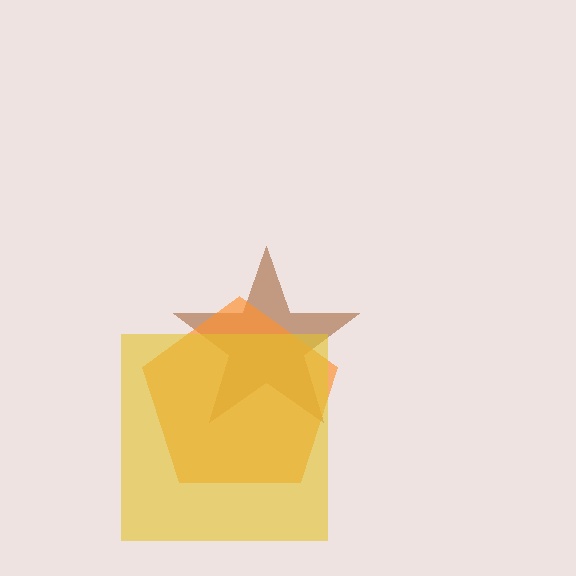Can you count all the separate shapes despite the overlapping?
Yes, there are 3 separate shapes.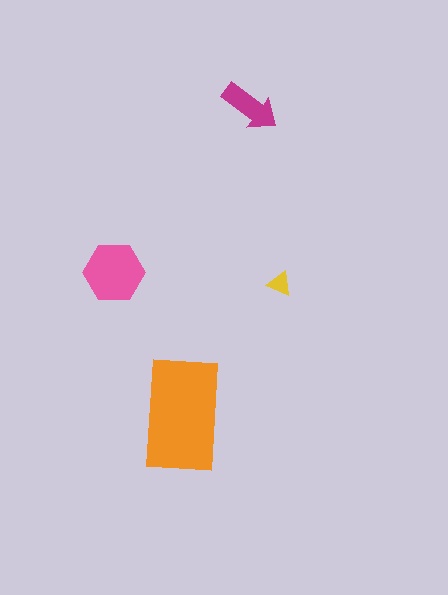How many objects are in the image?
There are 4 objects in the image.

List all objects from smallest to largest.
The yellow triangle, the magenta arrow, the pink hexagon, the orange rectangle.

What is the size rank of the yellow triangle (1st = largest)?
4th.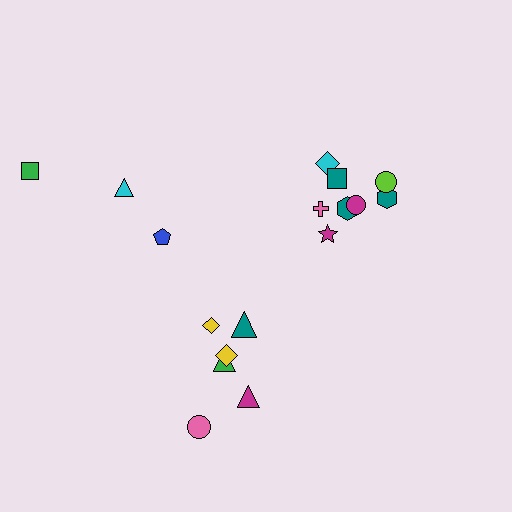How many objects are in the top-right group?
There are 8 objects.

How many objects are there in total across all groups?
There are 17 objects.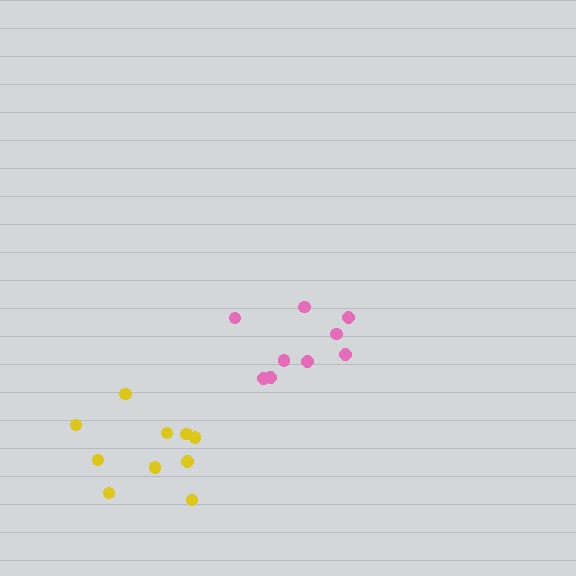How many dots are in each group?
Group 1: 10 dots, Group 2: 9 dots (19 total).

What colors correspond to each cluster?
The clusters are colored: yellow, pink.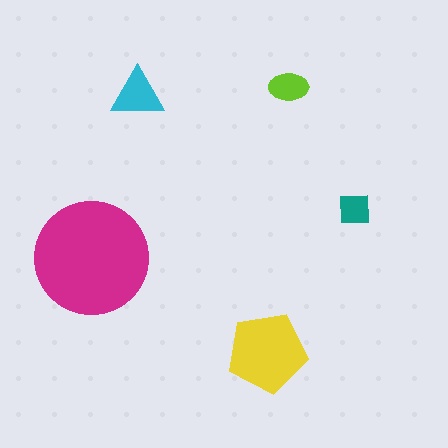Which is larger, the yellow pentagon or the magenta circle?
The magenta circle.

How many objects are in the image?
There are 5 objects in the image.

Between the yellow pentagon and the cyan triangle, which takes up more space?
The yellow pentagon.